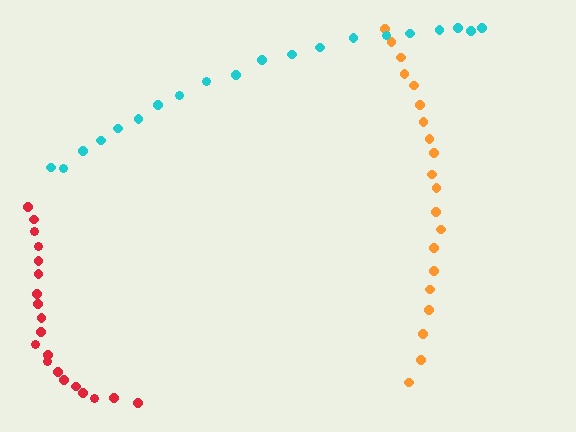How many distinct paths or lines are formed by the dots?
There are 3 distinct paths.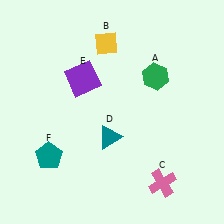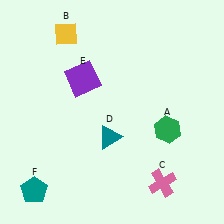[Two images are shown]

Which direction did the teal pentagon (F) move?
The teal pentagon (F) moved down.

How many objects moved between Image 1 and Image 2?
3 objects moved between the two images.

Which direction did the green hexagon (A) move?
The green hexagon (A) moved down.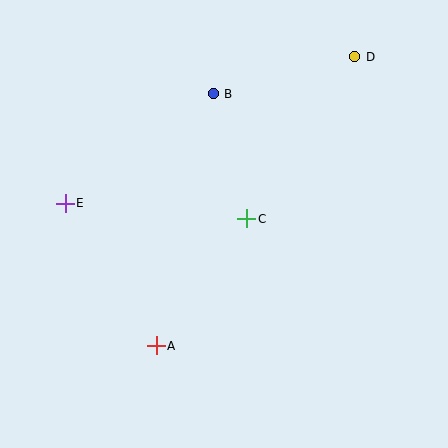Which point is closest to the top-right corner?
Point D is closest to the top-right corner.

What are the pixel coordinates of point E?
Point E is at (65, 203).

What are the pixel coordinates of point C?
Point C is at (247, 219).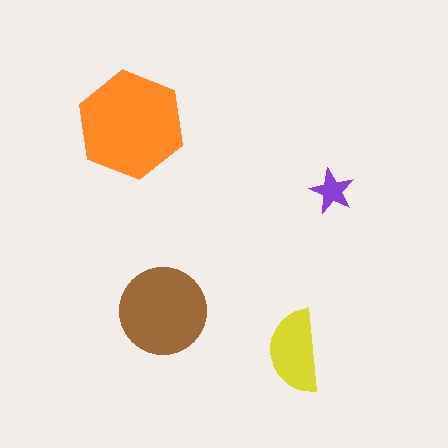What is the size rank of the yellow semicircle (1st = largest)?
3rd.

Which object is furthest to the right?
The purple star is rightmost.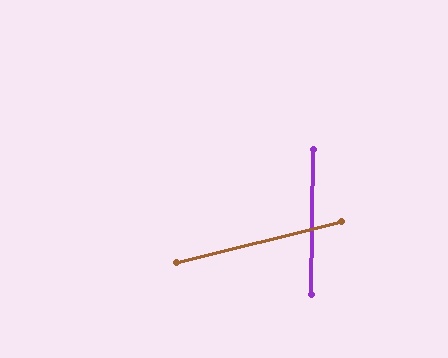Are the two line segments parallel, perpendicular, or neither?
Neither parallel nor perpendicular — they differ by about 75°.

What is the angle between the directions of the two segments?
Approximately 75 degrees.